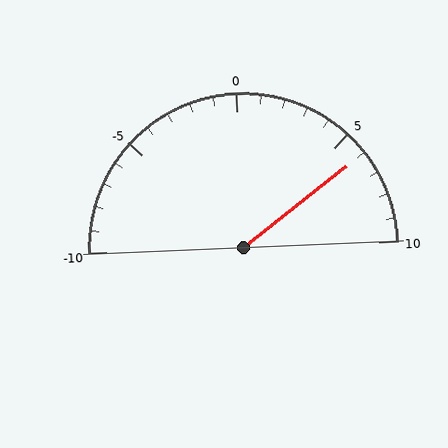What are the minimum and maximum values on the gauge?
The gauge ranges from -10 to 10.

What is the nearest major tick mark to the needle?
The nearest major tick mark is 5.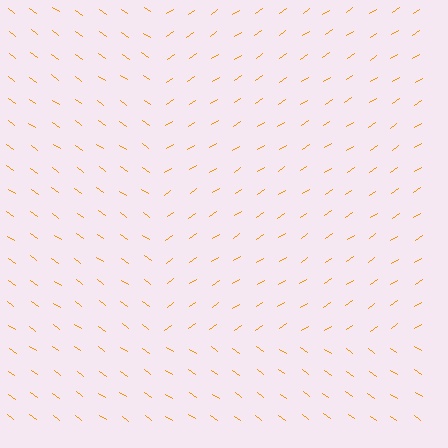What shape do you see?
I see a rectangle.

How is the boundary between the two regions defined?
The boundary is defined purely by a change in line orientation (approximately 69 degrees difference). All lines are the same color and thickness.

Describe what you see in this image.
The image is filled with small orange line segments. A rectangle region in the image has lines oriented differently from the surrounding lines, creating a visible texture boundary.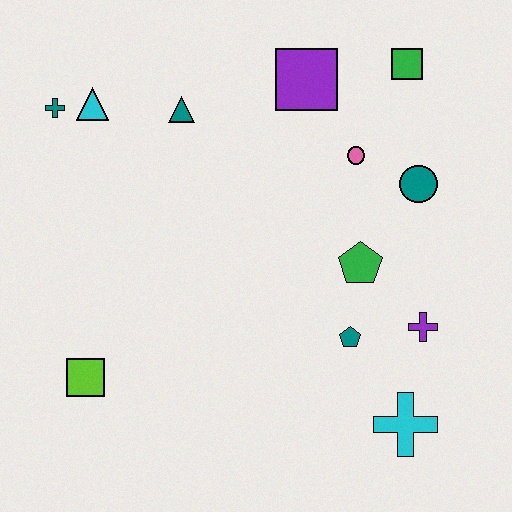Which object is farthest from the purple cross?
The teal cross is farthest from the purple cross.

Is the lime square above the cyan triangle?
No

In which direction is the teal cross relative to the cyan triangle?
The teal cross is to the left of the cyan triangle.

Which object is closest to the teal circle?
The pink circle is closest to the teal circle.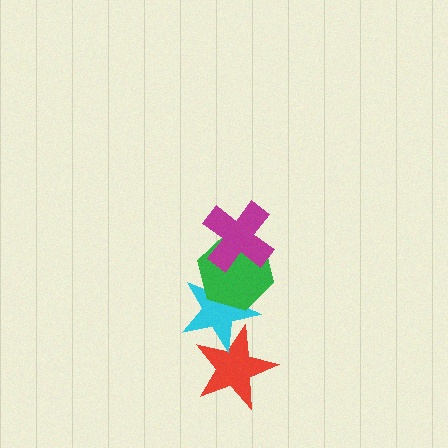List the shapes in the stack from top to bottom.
From top to bottom: the magenta cross, the green hexagon, the cyan star, the red star.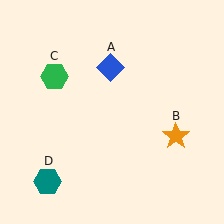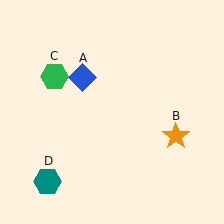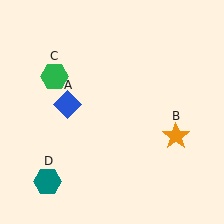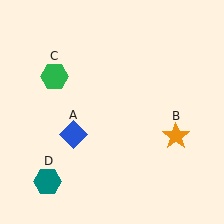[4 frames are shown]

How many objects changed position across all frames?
1 object changed position: blue diamond (object A).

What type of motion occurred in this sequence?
The blue diamond (object A) rotated counterclockwise around the center of the scene.